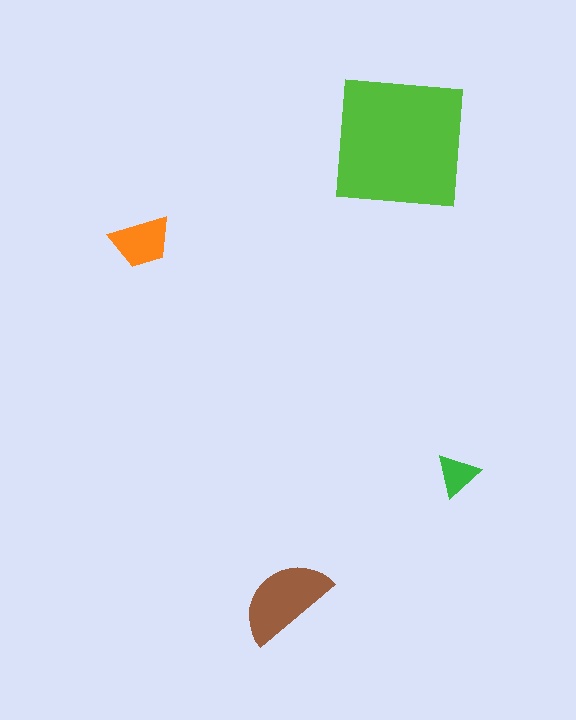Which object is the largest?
The lime square.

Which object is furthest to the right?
The green triangle is rightmost.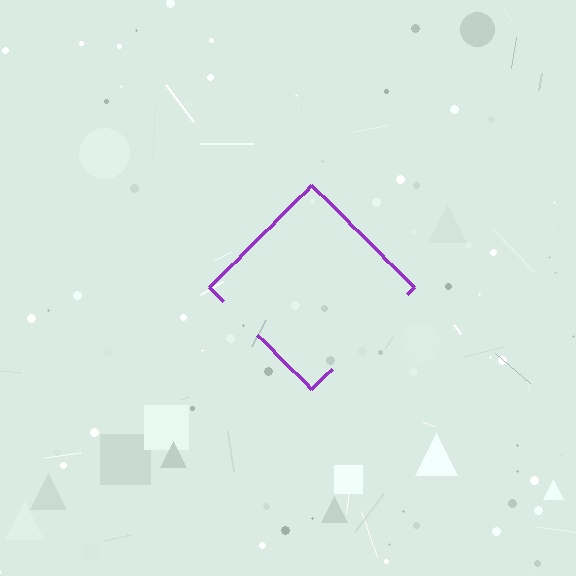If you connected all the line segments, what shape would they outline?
They would outline a diamond.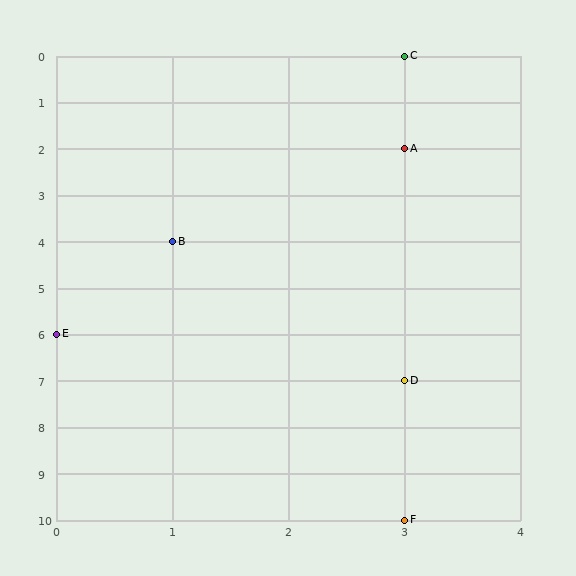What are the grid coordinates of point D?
Point D is at grid coordinates (3, 7).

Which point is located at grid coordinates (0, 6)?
Point E is at (0, 6).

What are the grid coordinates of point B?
Point B is at grid coordinates (1, 4).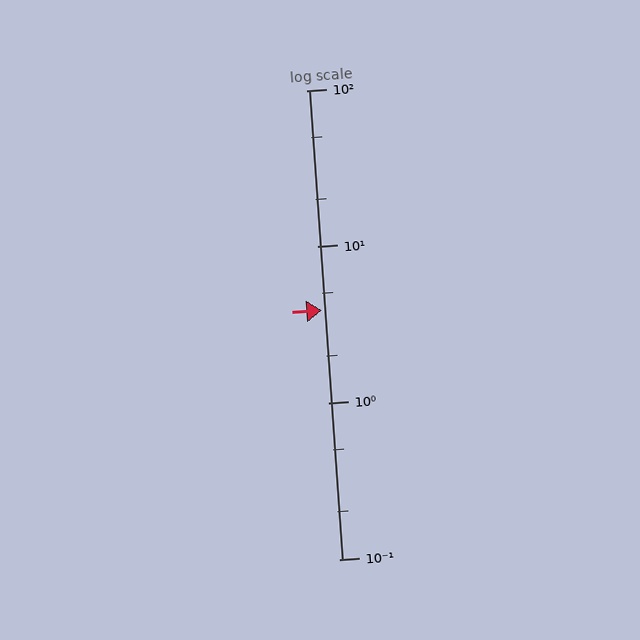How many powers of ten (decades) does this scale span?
The scale spans 3 decades, from 0.1 to 100.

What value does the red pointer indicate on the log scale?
The pointer indicates approximately 3.9.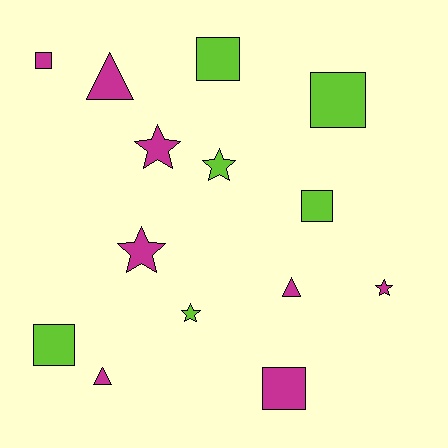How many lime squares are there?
There are 4 lime squares.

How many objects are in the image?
There are 14 objects.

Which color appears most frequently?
Magenta, with 8 objects.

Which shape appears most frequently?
Square, with 6 objects.